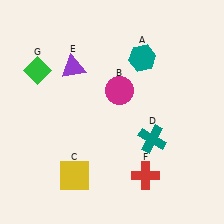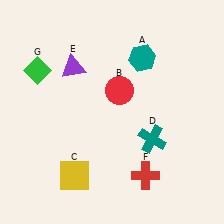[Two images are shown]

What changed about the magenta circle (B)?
In Image 1, B is magenta. In Image 2, it changed to red.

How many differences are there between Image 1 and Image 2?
There is 1 difference between the two images.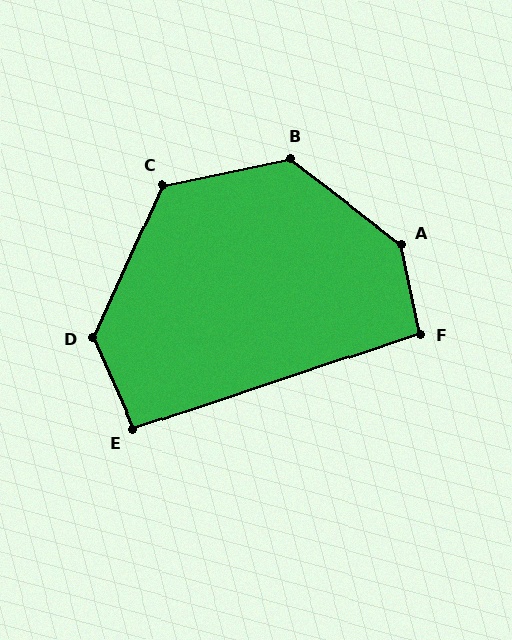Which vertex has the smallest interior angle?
E, at approximately 96 degrees.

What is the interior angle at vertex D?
Approximately 131 degrees (obtuse).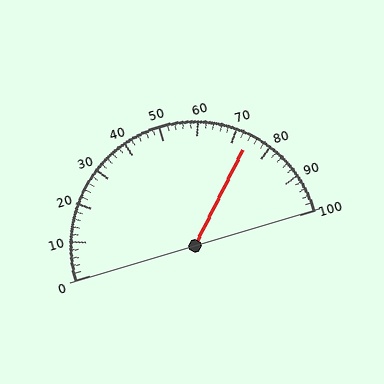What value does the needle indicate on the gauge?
The needle indicates approximately 74.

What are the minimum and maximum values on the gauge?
The gauge ranges from 0 to 100.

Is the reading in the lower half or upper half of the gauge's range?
The reading is in the upper half of the range (0 to 100).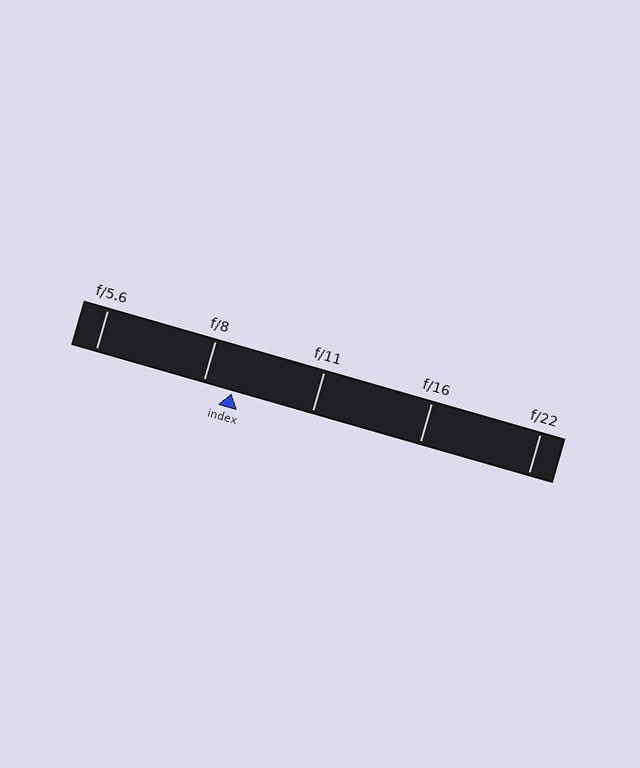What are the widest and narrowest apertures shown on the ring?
The widest aperture shown is f/5.6 and the narrowest is f/22.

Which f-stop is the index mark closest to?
The index mark is closest to f/8.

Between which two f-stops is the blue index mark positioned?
The index mark is between f/8 and f/11.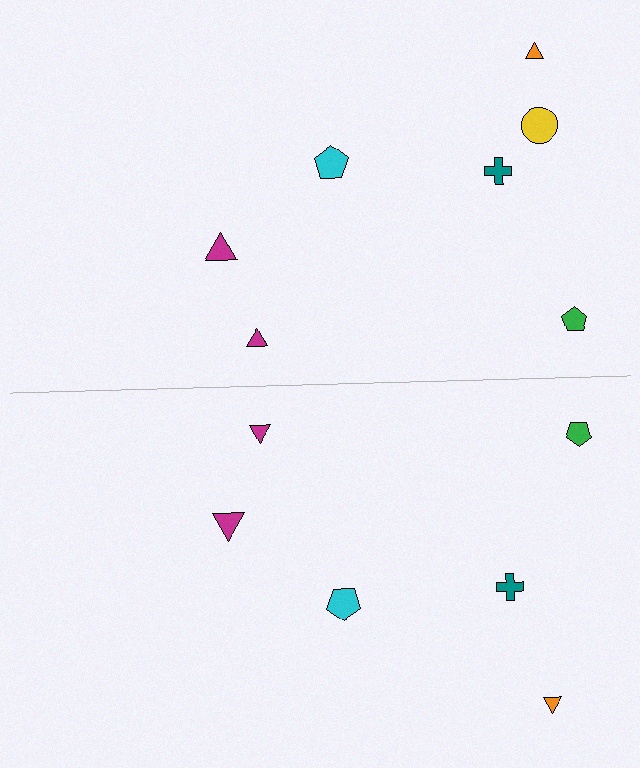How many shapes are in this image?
There are 13 shapes in this image.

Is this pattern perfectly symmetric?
No, the pattern is not perfectly symmetric. A yellow circle is missing from the bottom side.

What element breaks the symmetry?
A yellow circle is missing from the bottom side.